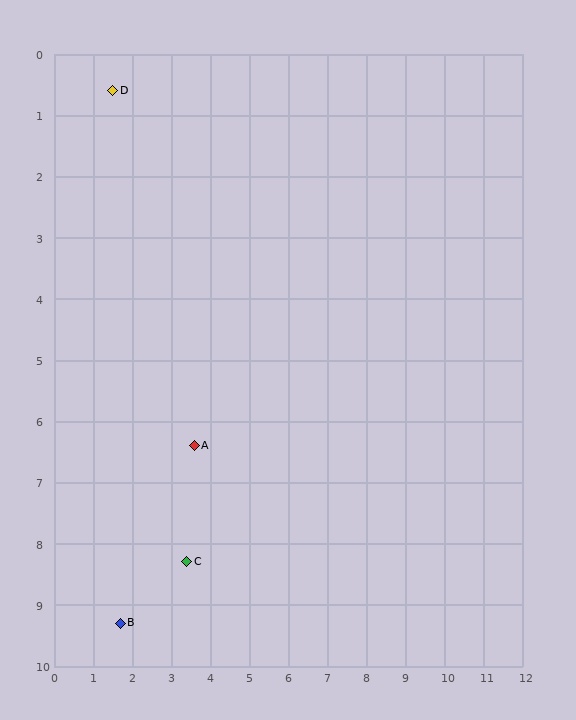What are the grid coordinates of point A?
Point A is at approximately (3.6, 6.4).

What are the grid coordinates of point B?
Point B is at approximately (1.7, 9.3).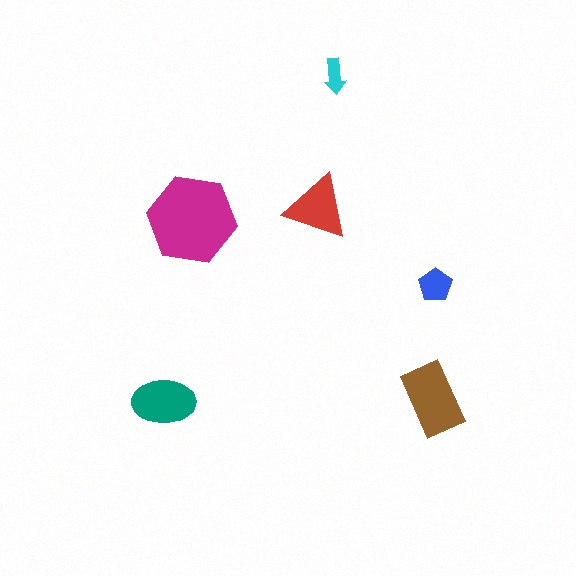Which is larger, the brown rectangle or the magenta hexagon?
The magenta hexagon.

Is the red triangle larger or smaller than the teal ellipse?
Smaller.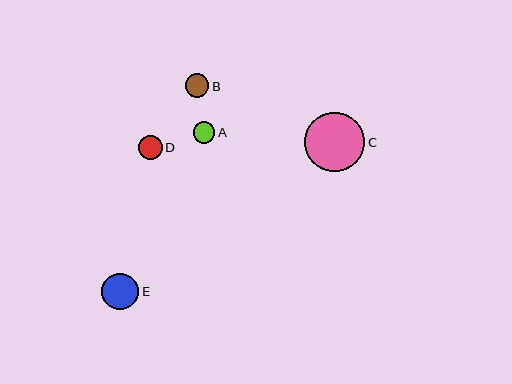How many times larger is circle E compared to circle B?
Circle E is approximately 1.6 times the size of circle B.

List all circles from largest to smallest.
From largest to smallest: C, E, D, B, A.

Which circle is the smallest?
Circle A is the smallest with a size of approximately 21 pixels.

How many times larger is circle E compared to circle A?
Circle E is approximately 1.7 times the size of circle A.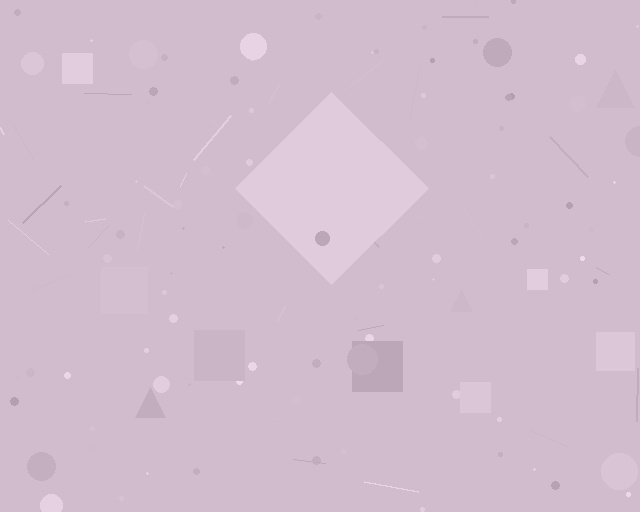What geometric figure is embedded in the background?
A diamond is embedded in the background.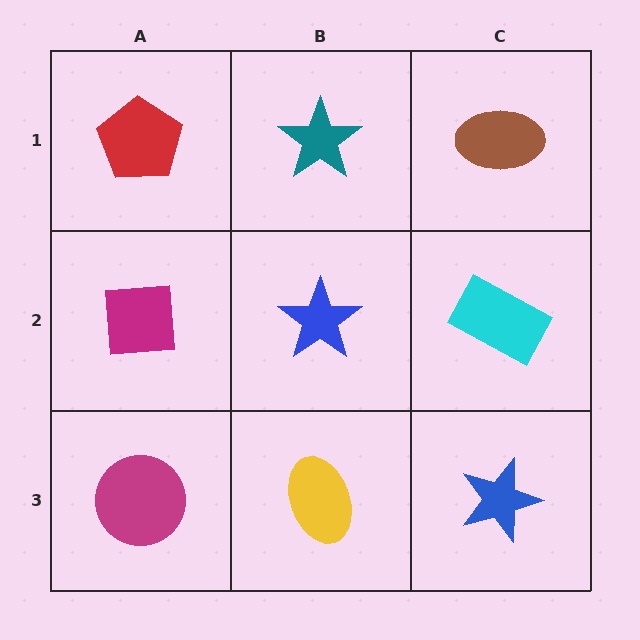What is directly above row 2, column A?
A red pentagon.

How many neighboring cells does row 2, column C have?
3.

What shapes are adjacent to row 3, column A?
A magenta square (row 2, column A), a yellow ellipse (row 3, column B).